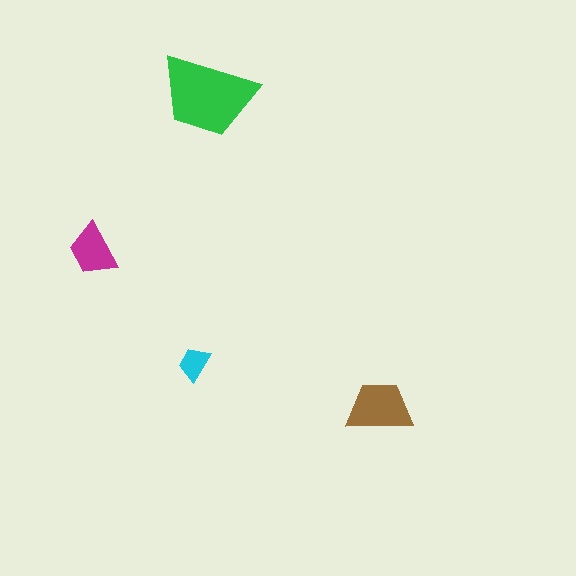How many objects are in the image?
There are 4 objects in the image.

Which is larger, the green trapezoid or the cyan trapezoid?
The green one.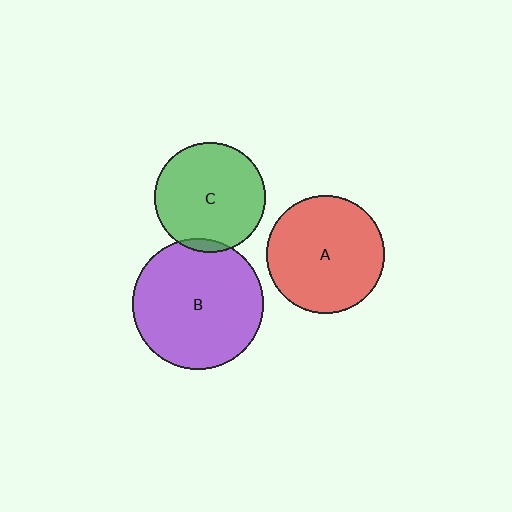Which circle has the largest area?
Circle B (purple).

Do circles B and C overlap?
Yes.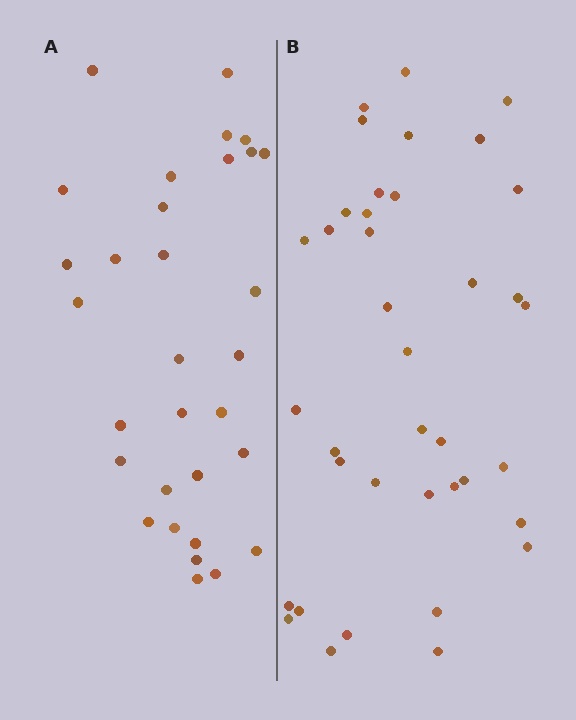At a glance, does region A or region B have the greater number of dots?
Region B (the right region) has more dots.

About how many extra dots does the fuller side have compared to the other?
Region B has roughly 8 or so more dots than region A.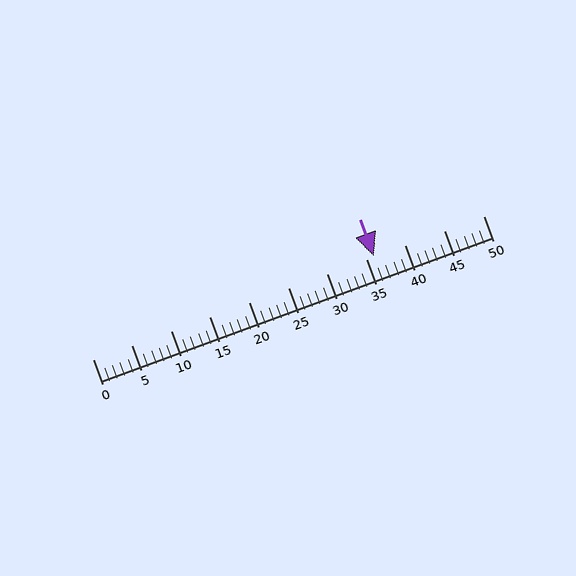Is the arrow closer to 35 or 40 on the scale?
The arrow is closer to 35.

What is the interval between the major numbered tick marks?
The major tick marks are spaced 5 units apart.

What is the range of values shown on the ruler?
The ruler shows values from 0 to 50.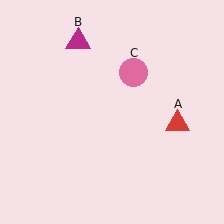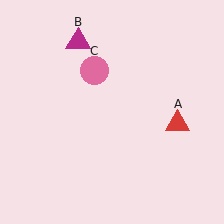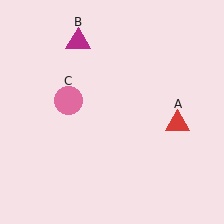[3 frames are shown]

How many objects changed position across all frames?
1 object changed position: pink circle (object C).